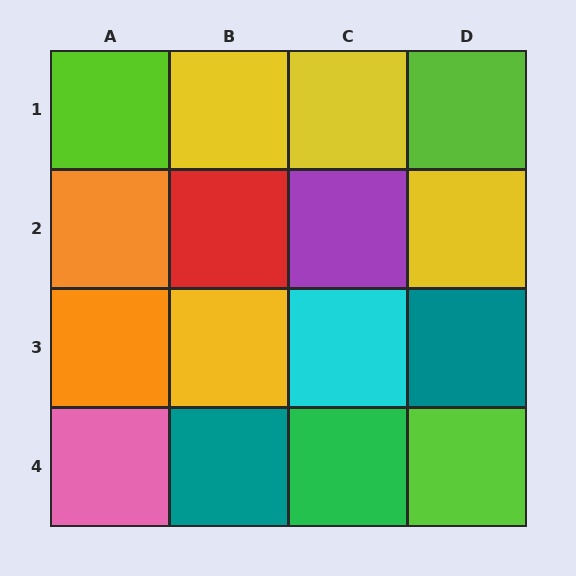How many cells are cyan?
1 cell is cyan.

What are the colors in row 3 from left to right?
Orange, yellow, cyan, teal.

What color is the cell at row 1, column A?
Lime.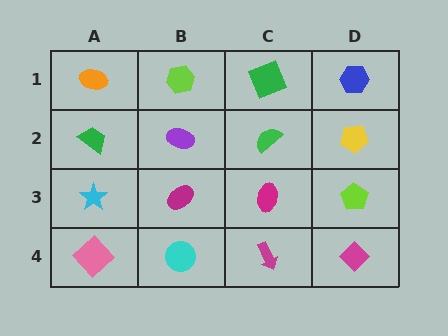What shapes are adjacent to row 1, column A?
A green trapezoid (row 2, column A), a lime hexagon (row 1, column B).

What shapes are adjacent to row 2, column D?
A blue hexagon (row 1, column D), a lime pentagon (row 3, column D), a green semicircle (row 2, column C).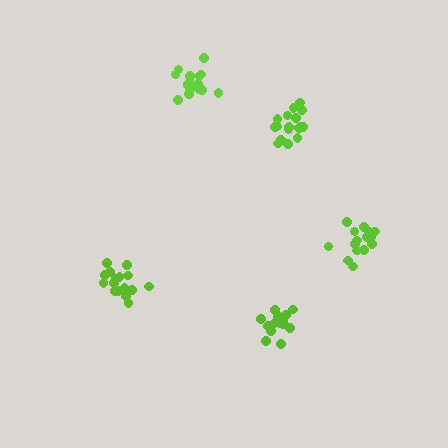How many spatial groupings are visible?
There are 5 spatial groupings.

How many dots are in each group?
Group 1: 17 dots, Group 2: 16 dots, Group 3: 16 dots, Group 4: 16 dots, Group 5: 16 dots (81 total).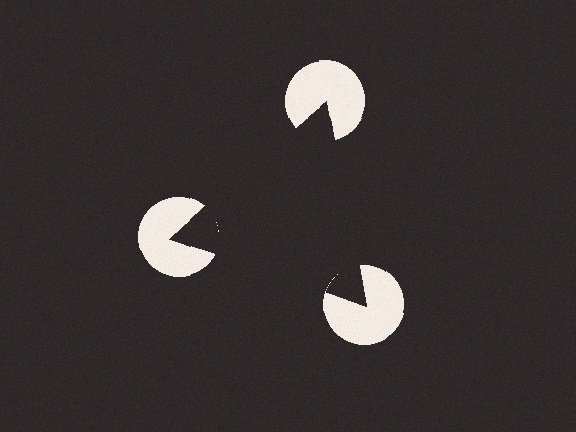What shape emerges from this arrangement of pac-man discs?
An illusory triangle — its edges are inferred from the aligned wedge cuts in the pac-man discs, not physically drawn.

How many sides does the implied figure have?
3 sides.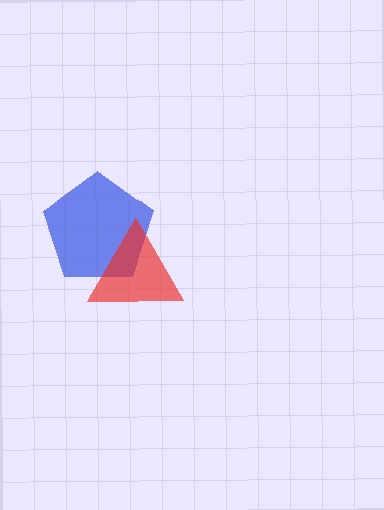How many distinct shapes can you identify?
There are 2 distinct shapes: a blue pentagon, a red triangle.